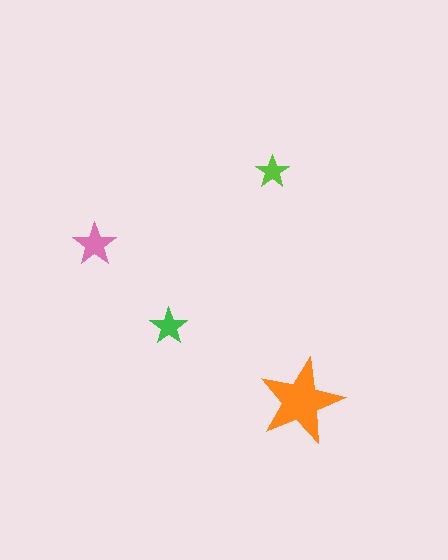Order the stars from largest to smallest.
the orange one, the pink one, the green one, the lime one.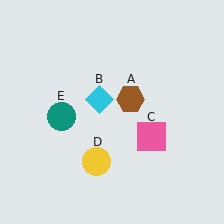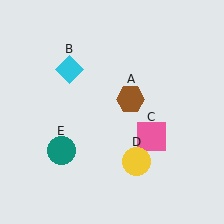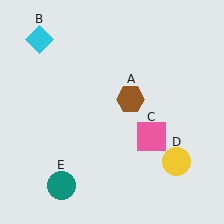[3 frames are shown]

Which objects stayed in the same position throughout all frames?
Brown hexagon (object A) and pink square (object C) remained stationary.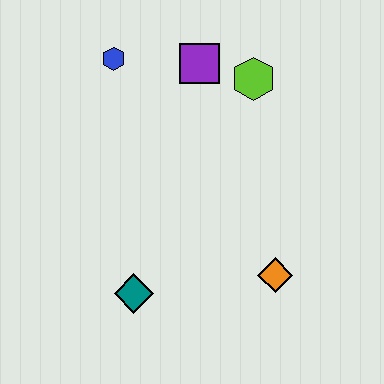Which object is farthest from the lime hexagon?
The teal diamond is farthest from the lime hexagon.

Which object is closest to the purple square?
The lime hexagon is closest to the purple square.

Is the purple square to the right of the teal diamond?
Yes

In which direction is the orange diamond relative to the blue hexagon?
The orange diamond is below the blue hexagon.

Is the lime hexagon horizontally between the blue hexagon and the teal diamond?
No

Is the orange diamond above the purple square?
No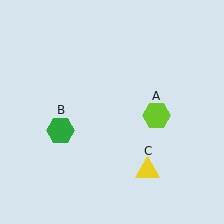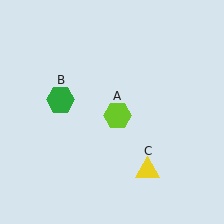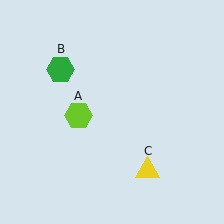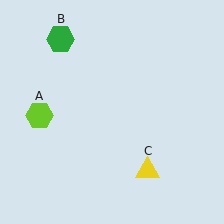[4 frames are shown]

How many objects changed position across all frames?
2 objects changed position: lime hexagon (object A), green hexagon (object B).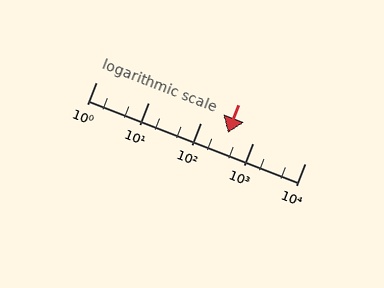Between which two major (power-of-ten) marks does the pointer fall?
The pointer is between 100 and 1000.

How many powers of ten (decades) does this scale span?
The scale spans 4 decades, from 1 to 10000.